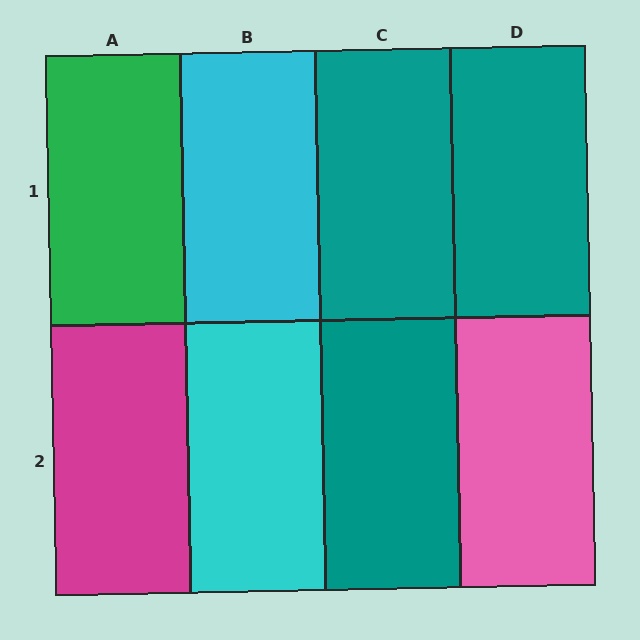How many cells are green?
1 cell is green.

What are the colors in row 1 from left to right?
Green, cyan, teal, teal.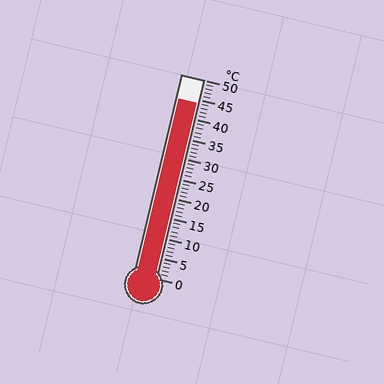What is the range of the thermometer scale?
The thermometer scale ranges from 0°C to 50°C.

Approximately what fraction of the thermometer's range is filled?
The thermometer is filled to approximately 90% of its range.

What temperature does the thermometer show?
The thermometer shows approximately 44°C.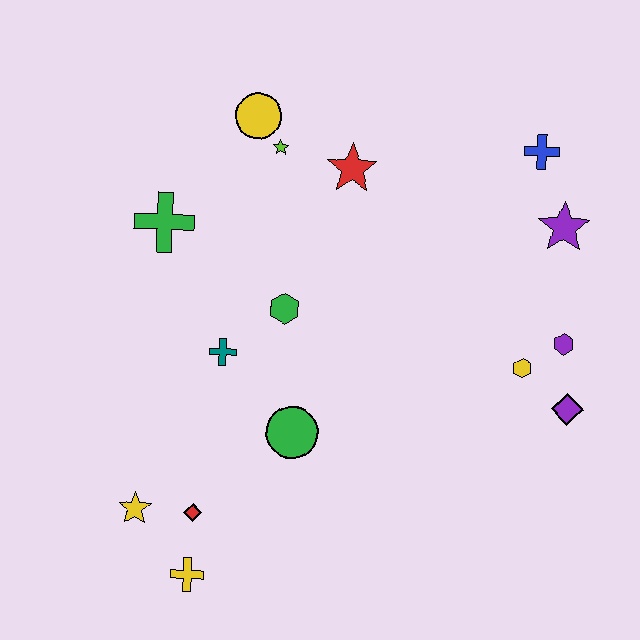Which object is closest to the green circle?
The teal cross is closest to the green circle.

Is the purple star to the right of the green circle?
Yes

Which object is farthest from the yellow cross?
The blue cross is farthest from the yellow cross.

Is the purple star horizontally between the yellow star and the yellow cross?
No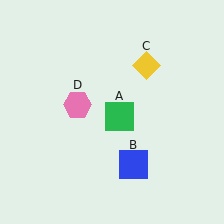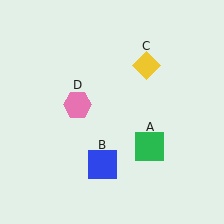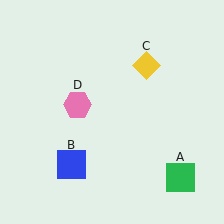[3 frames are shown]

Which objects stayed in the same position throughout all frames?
Yellow diamond (object C) and pink hexagon (object D) remained stationary.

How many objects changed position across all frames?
2 objects changed position: green square (object A), blue square (object B).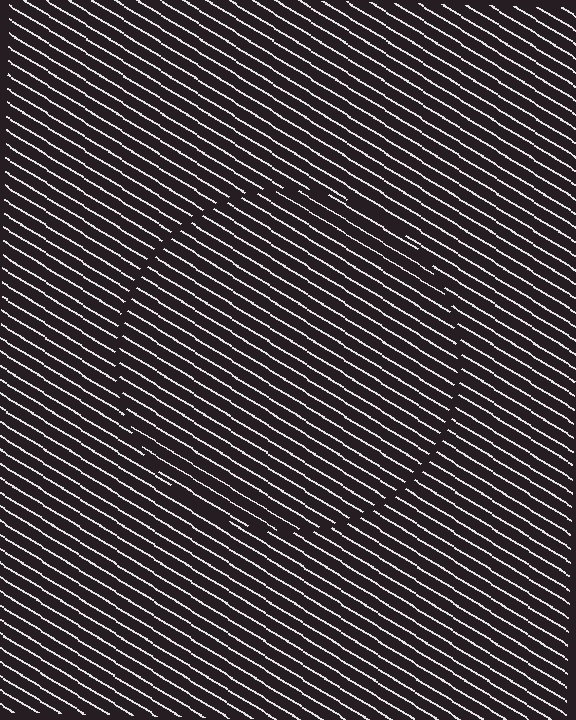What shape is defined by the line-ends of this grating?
An illusory circle. The interior of the shape contains the same grating, shifted by half a period — the contour is defined by the phase discontinuity where line-ends from the inner and outer gratings abut.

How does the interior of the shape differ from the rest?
The interior of the shape contains the same grating, shifted by half a period — the contour is defined by the phase discontinuity where line-ends from the inner and outer gratings abut.